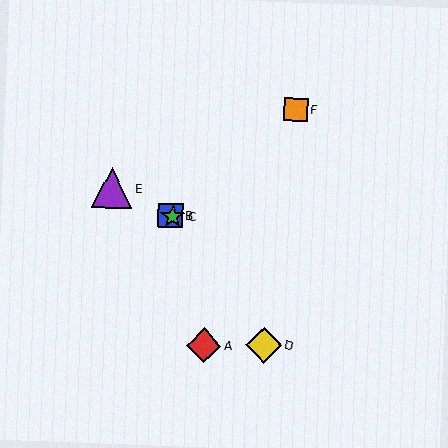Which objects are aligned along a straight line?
Objects B, C, E are aligned along a straight line.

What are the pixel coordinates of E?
Object E is at (112, 188).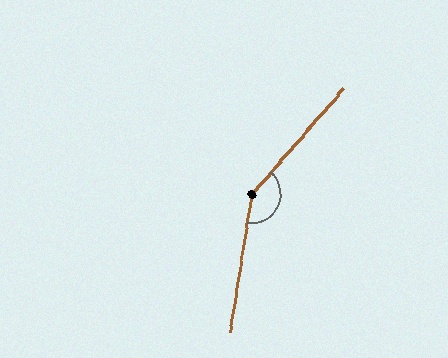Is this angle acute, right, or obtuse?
It is obtuse.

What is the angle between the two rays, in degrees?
Approximately 147 degrees.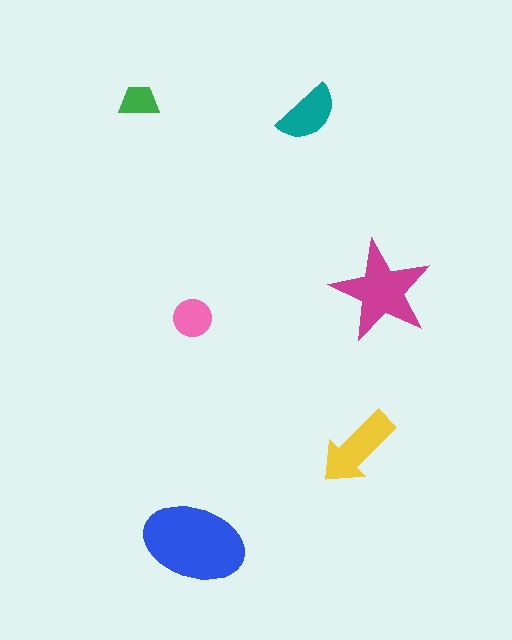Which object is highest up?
The green trapezoid is topmost.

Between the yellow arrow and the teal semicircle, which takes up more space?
The yellow arrow.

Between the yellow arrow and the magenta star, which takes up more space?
The magenta star.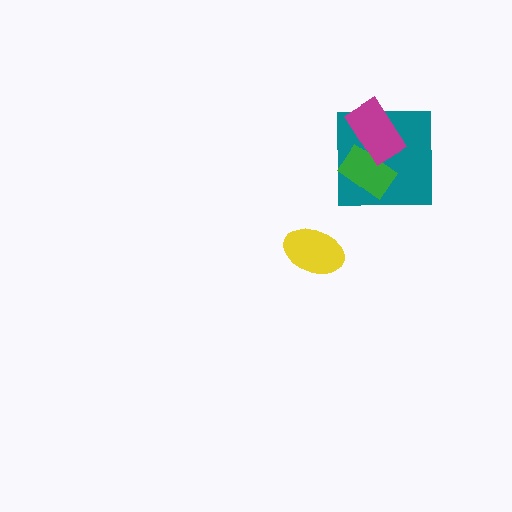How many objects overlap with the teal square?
2 objects overlap with the teal square.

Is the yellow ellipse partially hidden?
No, no other shape covers it.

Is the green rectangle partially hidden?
Yes, it is partially covered by another shape.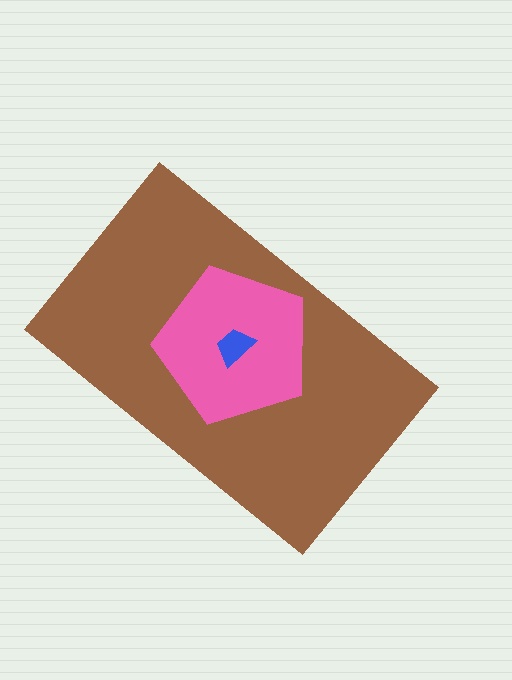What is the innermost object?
The blue trapezoid.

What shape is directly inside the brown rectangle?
The pink pentagon.